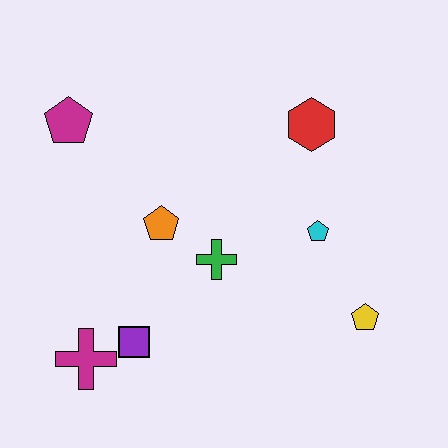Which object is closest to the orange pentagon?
The green cross is closest to the orange pentagon.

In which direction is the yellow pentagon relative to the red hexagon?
The yellow pentagon is below the red hexagon.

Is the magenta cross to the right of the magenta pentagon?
Yes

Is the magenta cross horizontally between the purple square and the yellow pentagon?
No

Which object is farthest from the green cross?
The magenta pentagon is farthest from the green cross.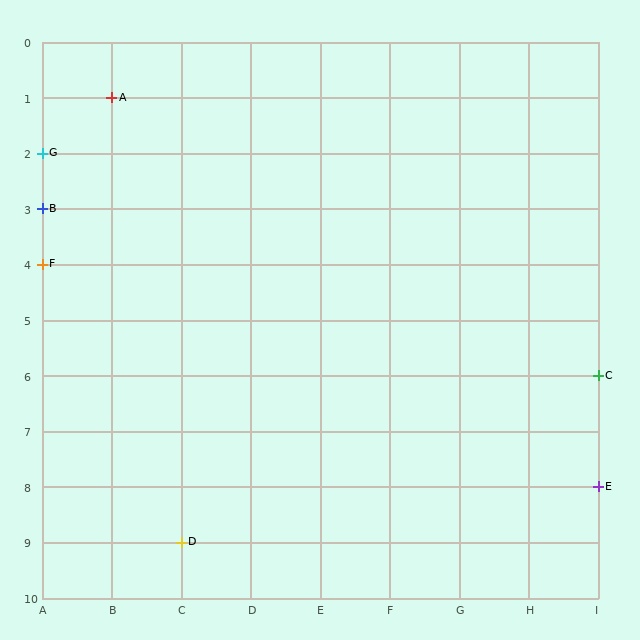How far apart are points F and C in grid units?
Points F and C are 8 columns and 2 rows apart (about 8.2 grid units diagonally).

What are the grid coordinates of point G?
Point G is at grid coordinates (A, 2).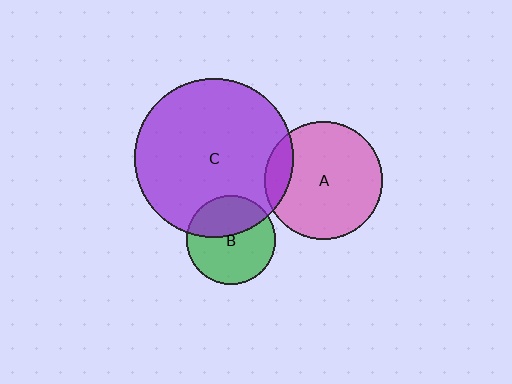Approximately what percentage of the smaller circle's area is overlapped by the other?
Approximately 15%.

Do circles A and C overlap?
Yes.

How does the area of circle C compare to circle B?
Approximately 3.2 times.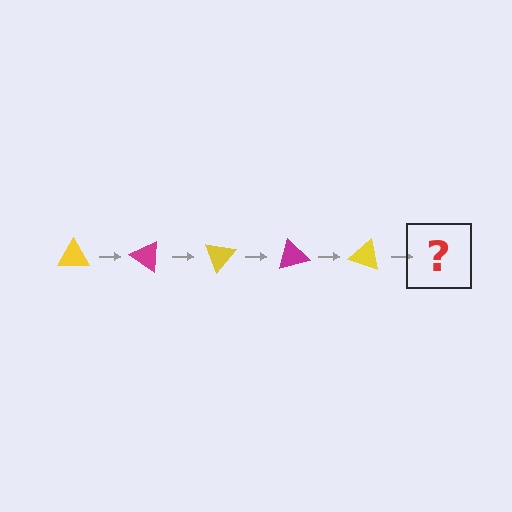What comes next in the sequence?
The next element should be a magenta triangle, rotated 175 degrees from the start.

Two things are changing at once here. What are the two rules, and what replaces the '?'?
The two rules are that it rotates 35 degrees each step and the color cycles through yellow and magenta. The '?' should be a magenta triangle, rotated 175 degrees from the start.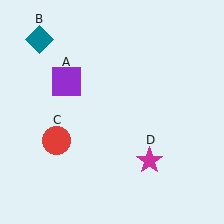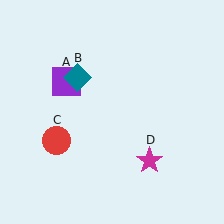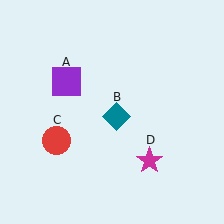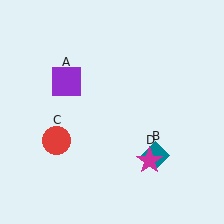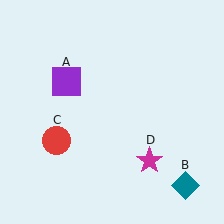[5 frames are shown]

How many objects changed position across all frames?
1 object changed position: teal diamond (object B).